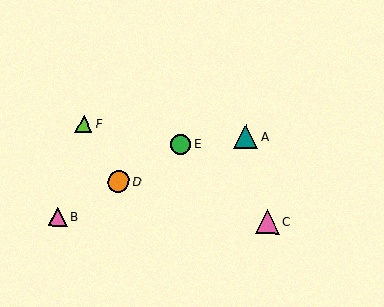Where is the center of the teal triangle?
The center of the teal triangle is at (246, 137).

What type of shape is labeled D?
Shape D is an orange circle.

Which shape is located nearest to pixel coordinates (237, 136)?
The teal triangle (labeled A) at (246, 137) is nearest to that location.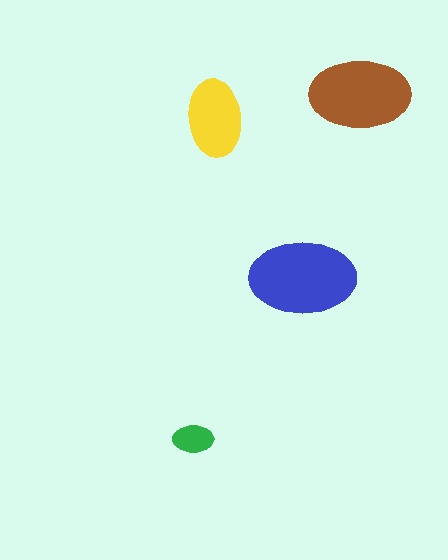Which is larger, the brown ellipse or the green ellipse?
The brown one.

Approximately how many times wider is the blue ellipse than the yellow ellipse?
About 1.5 times wider.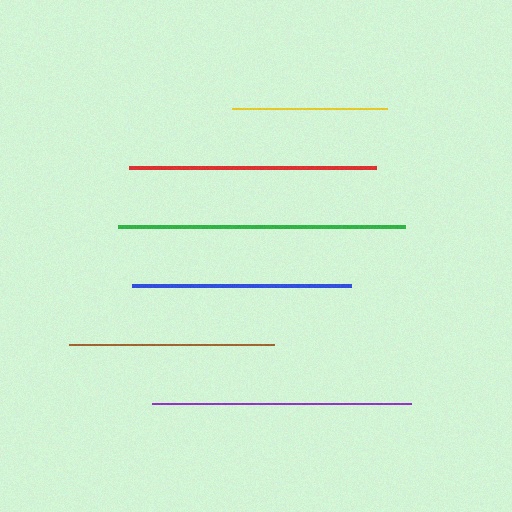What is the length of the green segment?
The green segment is approximately 287 pixels long.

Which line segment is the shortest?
The yellow line is the shortest at approximately 154 pixels.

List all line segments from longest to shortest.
From longest to shortest: green, purple, red, blue, brown, yellow.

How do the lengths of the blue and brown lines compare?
The blue and brown lines are approximately the same length.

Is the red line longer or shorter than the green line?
The green line is longer than the red line.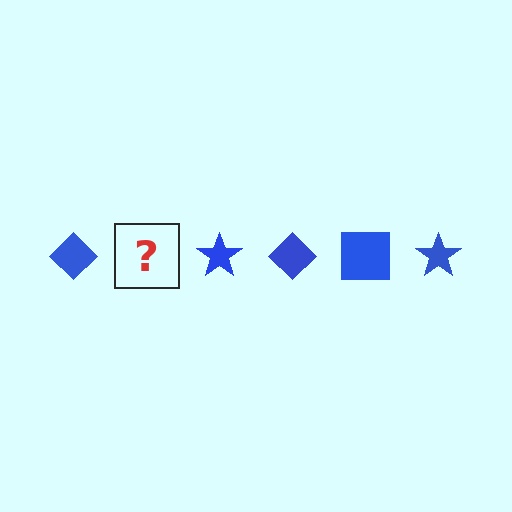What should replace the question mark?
The question mark should be replaced with a blue square.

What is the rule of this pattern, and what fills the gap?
The rule is that the pattern cycles through diamond, square, star shapes in blue. The gap should be filled with a blue square.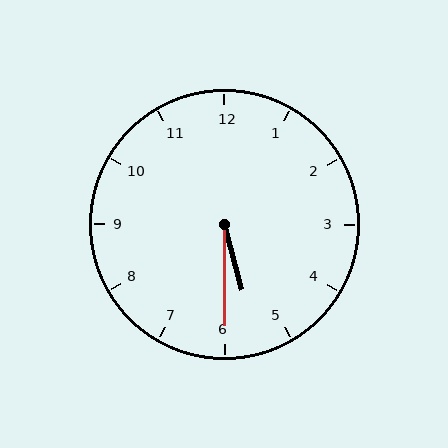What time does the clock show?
5:30.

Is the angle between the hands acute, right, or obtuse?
It is acute.